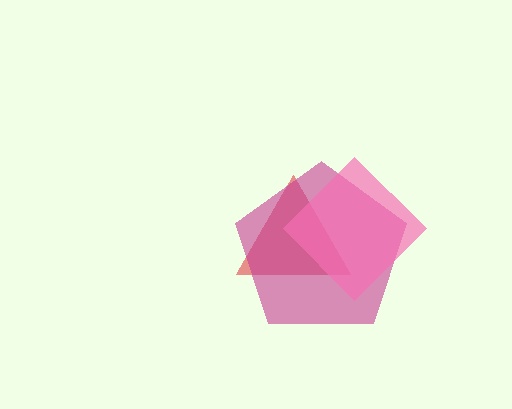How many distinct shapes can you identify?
There are 3 distinct shapes: a red triangle, a magenta pentagon, a pink diamond.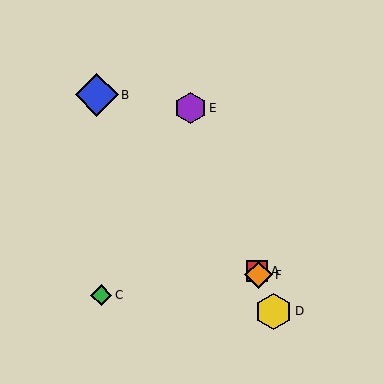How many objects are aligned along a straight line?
4 objects (A, D, E, F) are aligned along a straight line.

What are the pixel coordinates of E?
Object E is at (190, 108).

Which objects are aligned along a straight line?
Objects A, D, E, F are aligned along a straight line.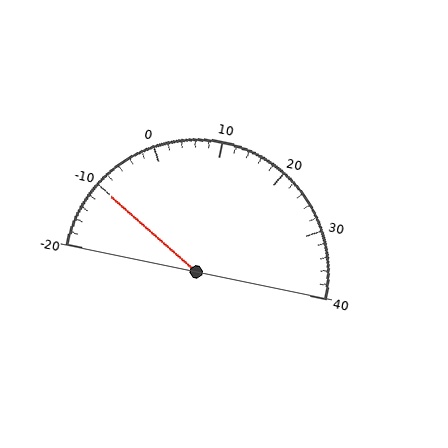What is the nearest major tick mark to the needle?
The nearest major tick mark is -10.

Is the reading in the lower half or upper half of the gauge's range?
The reading is in the lower half of the range (-20 to 40).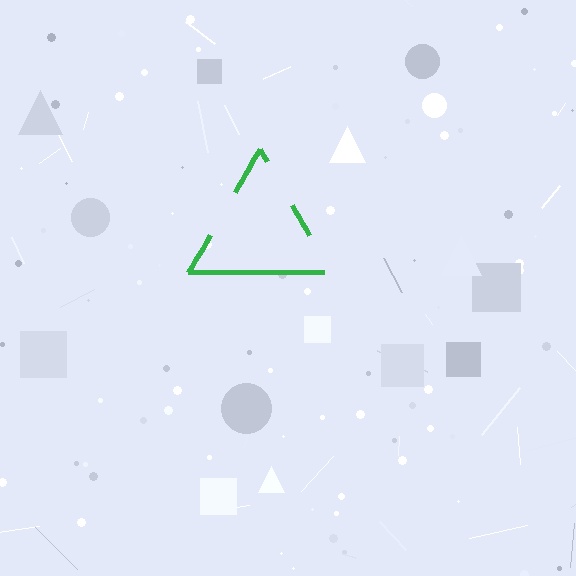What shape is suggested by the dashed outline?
The dashed outline suggests a triangle.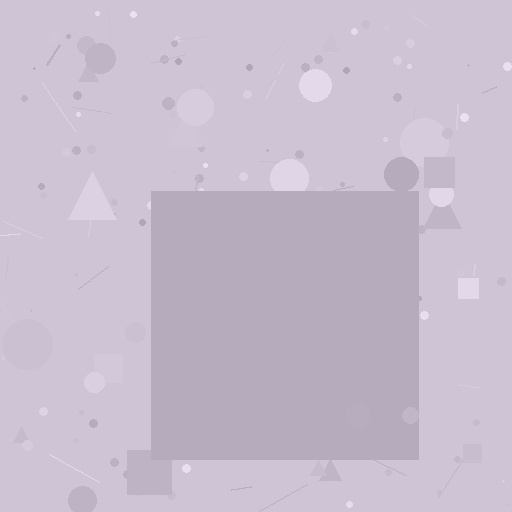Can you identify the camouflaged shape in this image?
The camouflaged shape is a square.